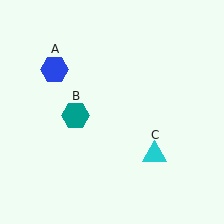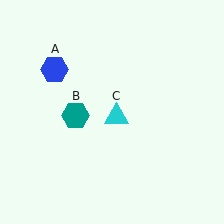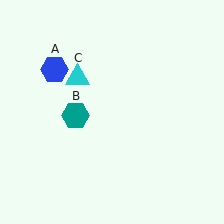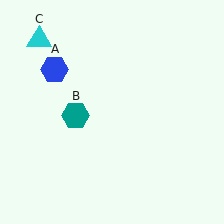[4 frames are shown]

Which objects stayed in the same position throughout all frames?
Blue hexagon (object A) and teal hexagon (object B) remained stationary.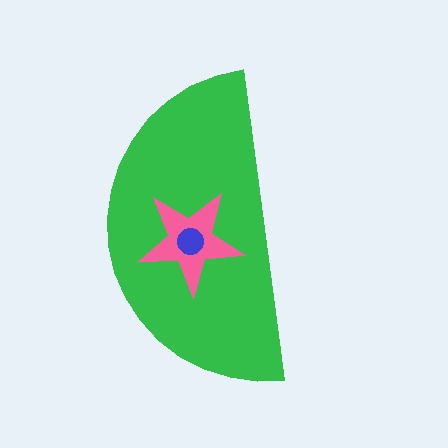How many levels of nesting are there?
3.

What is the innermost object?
The blue circle.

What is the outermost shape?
The green semicircle.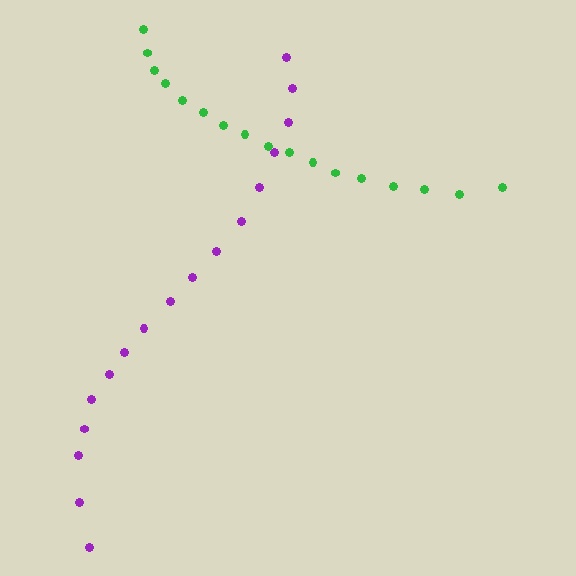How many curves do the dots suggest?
There are 2 distinct paths.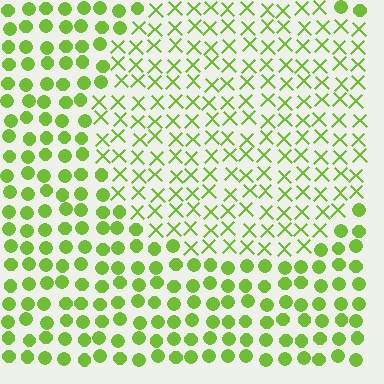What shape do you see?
I see a circle.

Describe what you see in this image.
The image is filled with small lime elements arranged in a uniform grid. A circle-shaped region contains X marks, while the surrounding area contains circles. The boundary is defined purely by the change in element shape.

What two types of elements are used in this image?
The image uses X marks inside the circle region and circles outside it.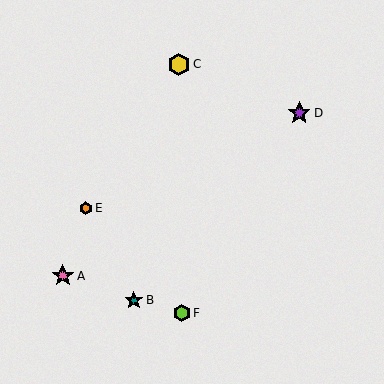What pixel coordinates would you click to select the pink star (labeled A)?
Click at (63, 276) to select the pink star A.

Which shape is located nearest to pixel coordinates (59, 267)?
The pink star (labeled A) at (63, 276) is nearest to that location.